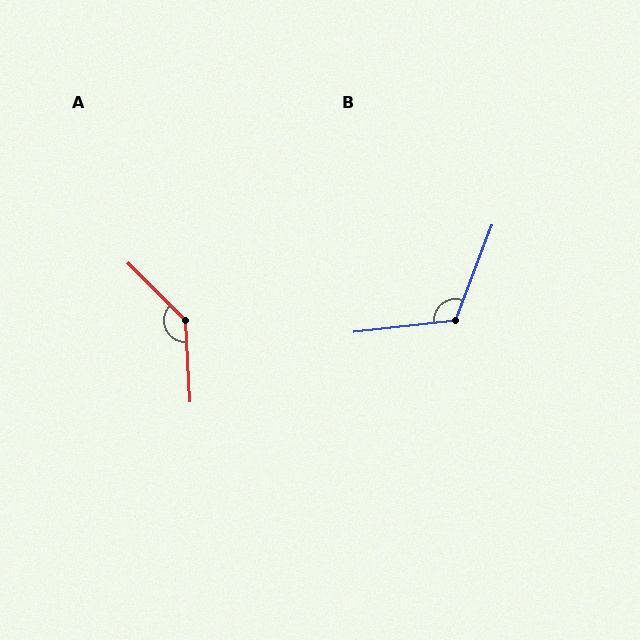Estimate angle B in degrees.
Approximately 118 degrees.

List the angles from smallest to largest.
B (118°), A (138°).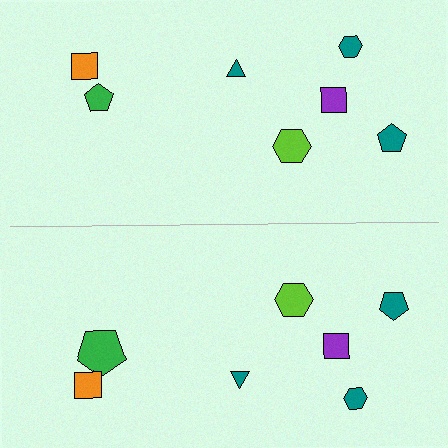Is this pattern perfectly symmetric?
No, the pattern is not perfectly symmetric. The green pentagon on the bottom side has a different size than its mirror counterpart.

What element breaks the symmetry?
The green pentagon on the bottom side has a different size than its mirror counterpart.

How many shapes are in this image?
There are 14 shapes in this image.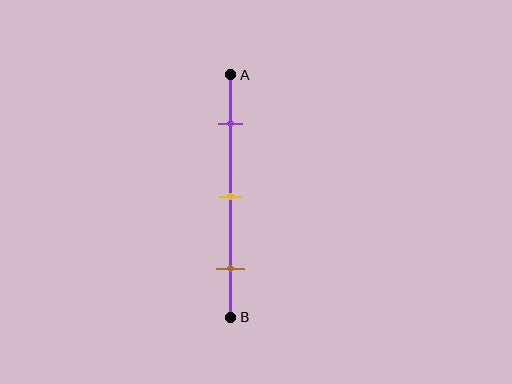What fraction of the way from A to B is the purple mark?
The purple mark is approximately 20% (0.2) of the way from A to B.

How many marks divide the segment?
There are 3 marks dividing the segment.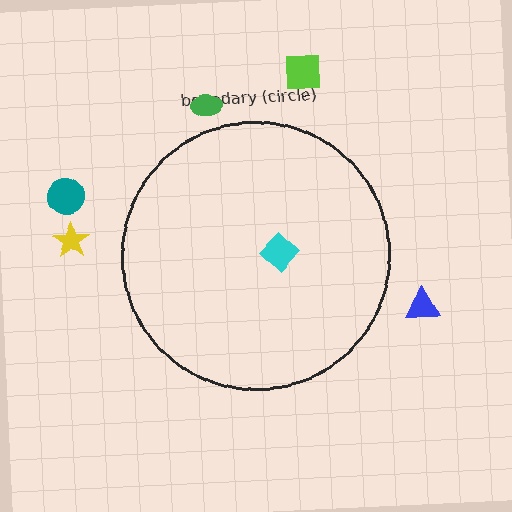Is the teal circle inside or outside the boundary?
Outside.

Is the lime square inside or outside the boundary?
Outside.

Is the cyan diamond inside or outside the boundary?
Inside.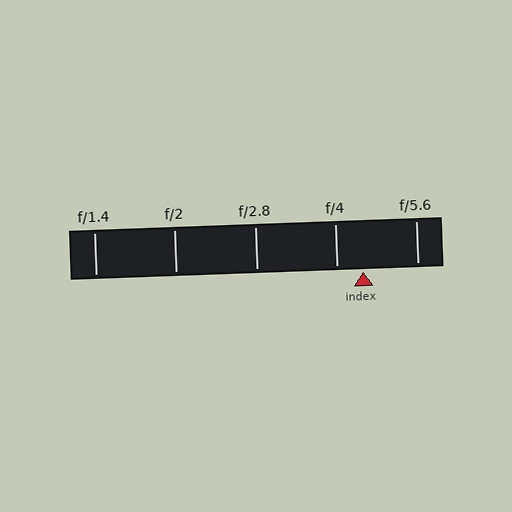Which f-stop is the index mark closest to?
The index mark is closest to f/4.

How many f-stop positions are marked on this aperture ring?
There are 5 f-stop positions marked.